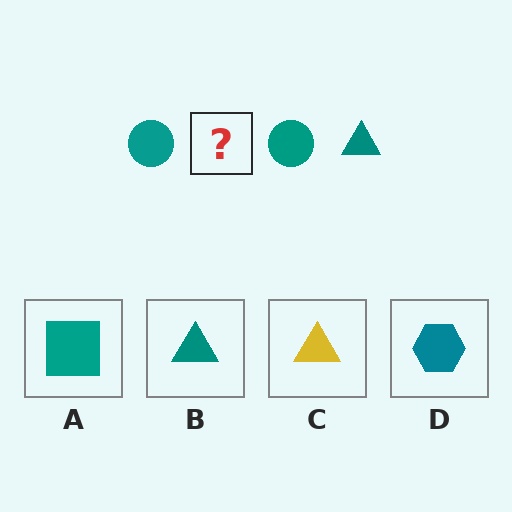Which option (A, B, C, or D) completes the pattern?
B.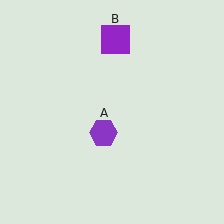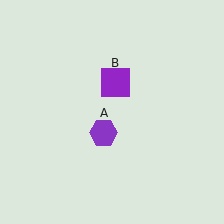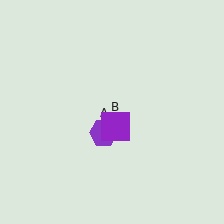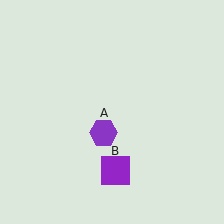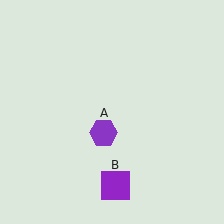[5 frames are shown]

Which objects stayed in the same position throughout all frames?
Purple hexagon (object A) remained stationary.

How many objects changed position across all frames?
1 object changed position: purple square (object B).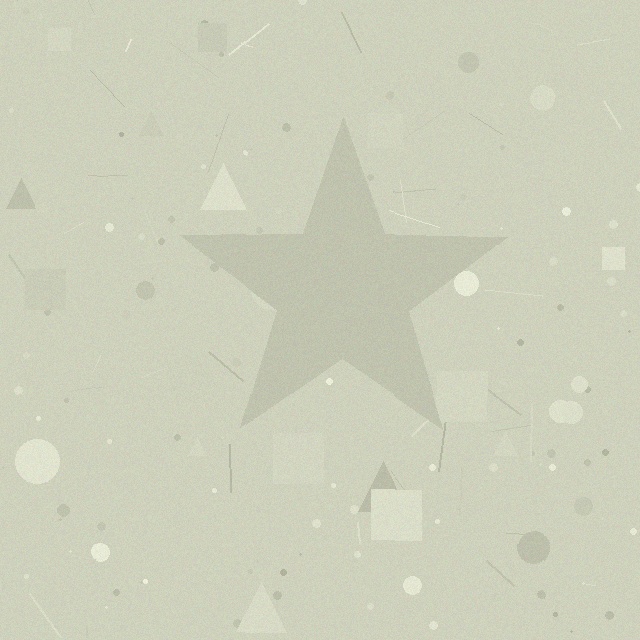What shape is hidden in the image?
A star is hidden in the image.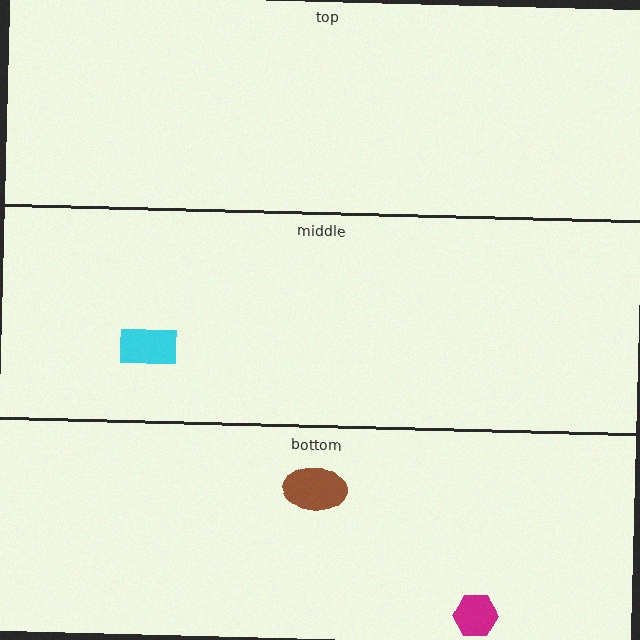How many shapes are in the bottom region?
2.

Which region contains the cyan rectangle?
The middle region.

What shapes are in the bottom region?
The brown ellipse, the magenta hexagon.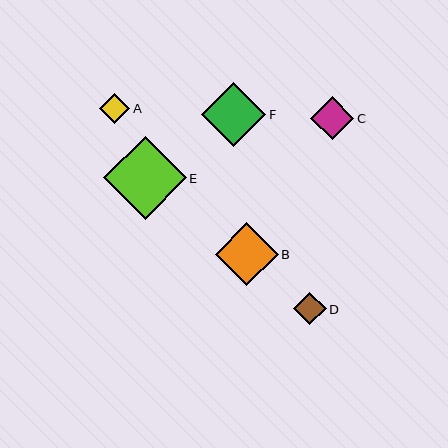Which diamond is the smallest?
Diamond A is the smallest with a size of approximately 30 pixels.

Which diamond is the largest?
Diamond E is the largest with a size of approximately 83 pixels.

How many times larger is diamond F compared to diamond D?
Diamond F is approximately 2.0 times the size of diamond D.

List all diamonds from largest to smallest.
From largest to smallest: E, F, B, C, D, A.